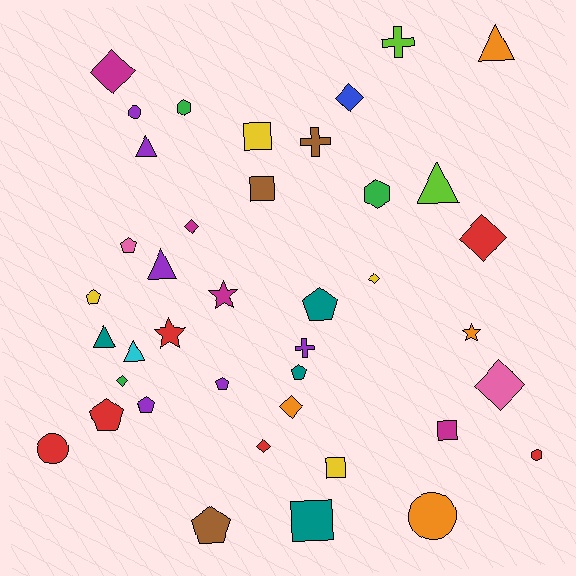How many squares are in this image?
There are 5 squares.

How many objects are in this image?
There are 40 objects.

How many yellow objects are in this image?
There are 4 yellow objects.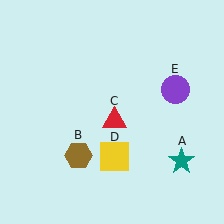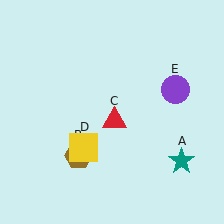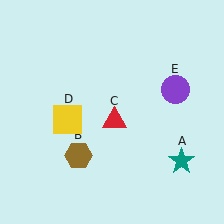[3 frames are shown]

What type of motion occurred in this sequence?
The yellow square (object D) rotated clockwise around the center of the scene.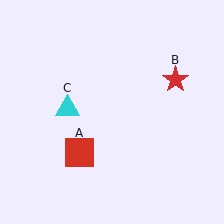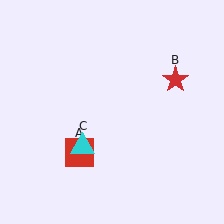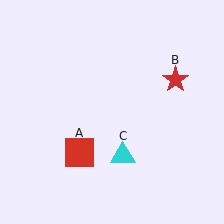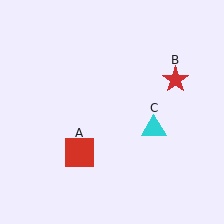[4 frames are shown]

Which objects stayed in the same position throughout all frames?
Red square (object A) and red star (object B) remained stationary.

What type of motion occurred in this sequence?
The cyan triangle (object C) rotated counterclockwise around the center of the scene.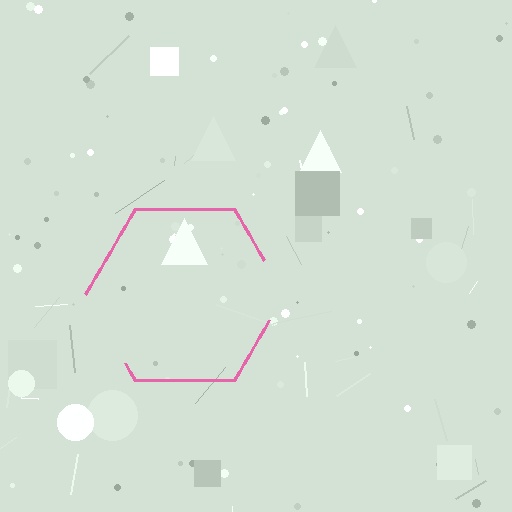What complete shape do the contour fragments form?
The contour fragments form a hexagon.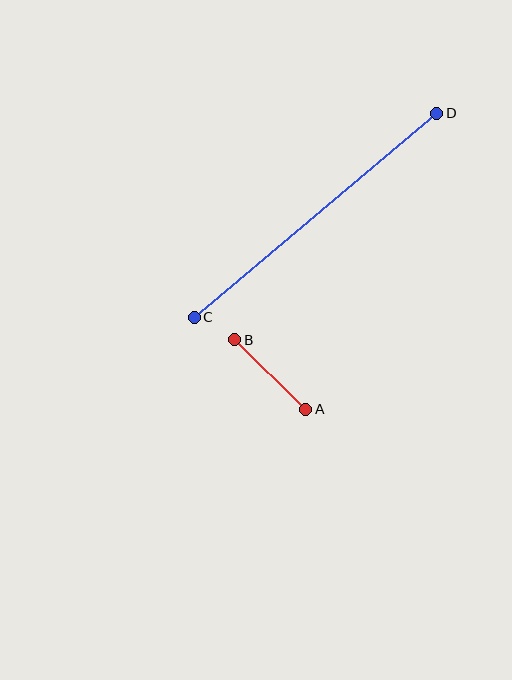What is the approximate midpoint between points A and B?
The midpoint is at approximately (270, 375) pixels.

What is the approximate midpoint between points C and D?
The midpoint is at approximately (315, 215) pixels.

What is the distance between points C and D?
The distance is approximately 317 pixels.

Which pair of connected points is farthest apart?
Points C and D are farthest apart.